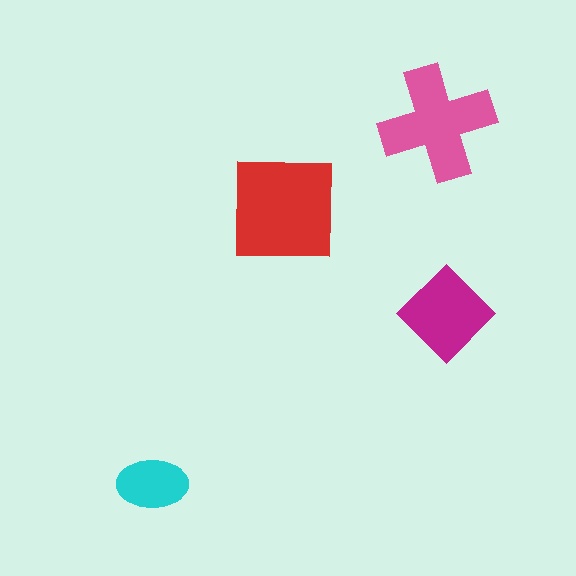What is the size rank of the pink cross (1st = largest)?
2nd.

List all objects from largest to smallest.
The red square, the pink cross, the magenta diamond, the cyan ellipse.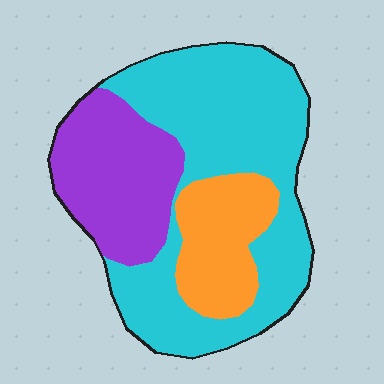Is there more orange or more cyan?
Cyan.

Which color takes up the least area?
Orange, at roughly 20%.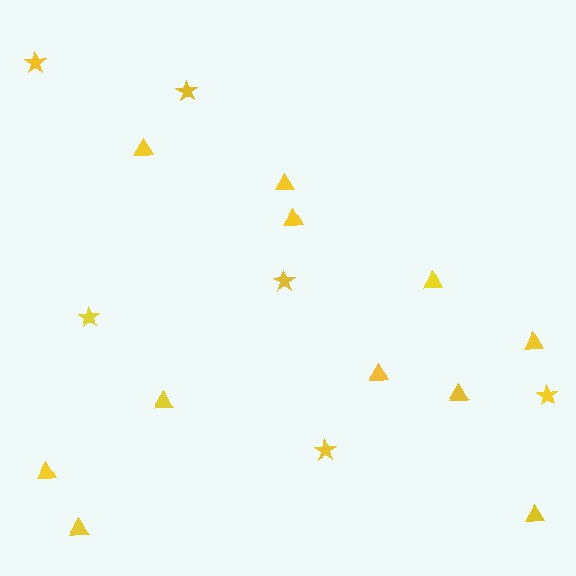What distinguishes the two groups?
There are 2 groups: one group of stars (6) and one group of triangles (11).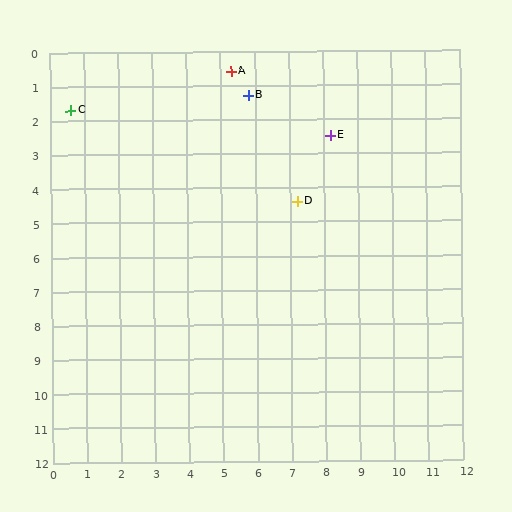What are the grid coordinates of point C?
Point C is at approximately (0.6, 1.7).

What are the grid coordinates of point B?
Point B is at approximately (5.8, 1.3).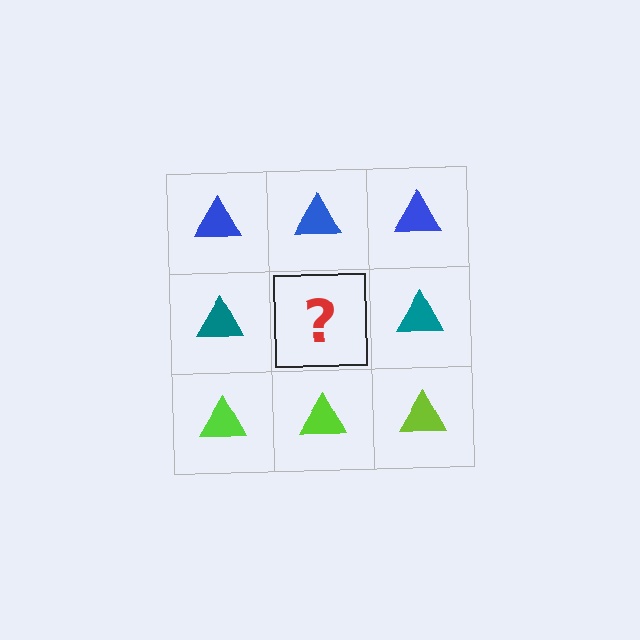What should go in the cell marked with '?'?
The missing cell should contain a teal triangle.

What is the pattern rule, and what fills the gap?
The rule is that each row has a consistent color. The gap should be filled with a teal triangle.